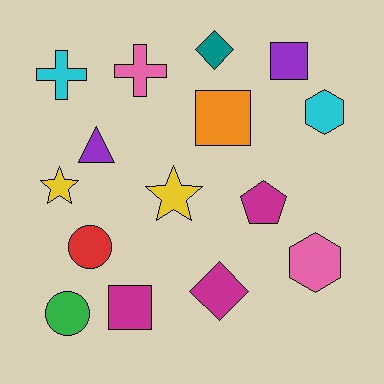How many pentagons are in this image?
There is 1 pentagon.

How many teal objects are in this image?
There is 1 teal object.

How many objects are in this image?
There are 15 objects.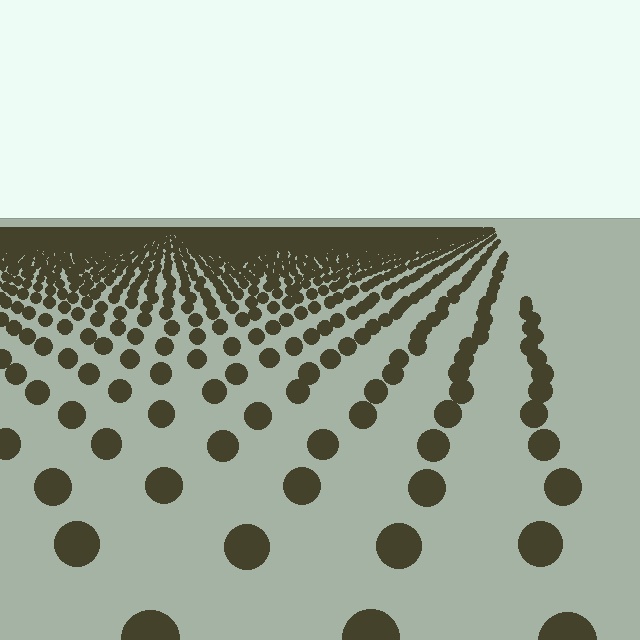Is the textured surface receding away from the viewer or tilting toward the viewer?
The surface is receding away from the viewer. Texture elements get smaller and denser toward the top.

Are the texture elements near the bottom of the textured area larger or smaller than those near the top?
Larger. Near the bottom, elements are closer to the viewer and appear at a bigger on-screen size.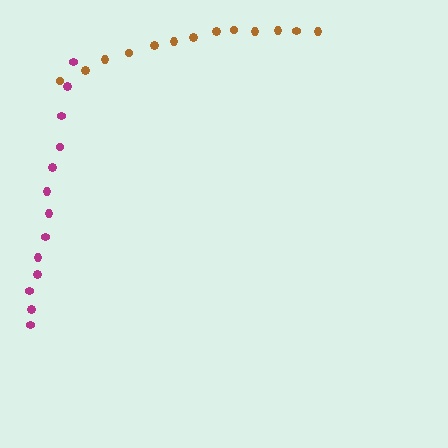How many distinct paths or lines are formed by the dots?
There are 2 distinct paths.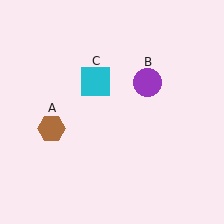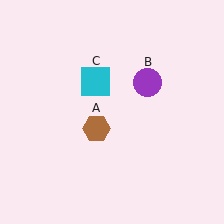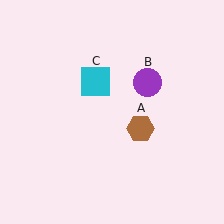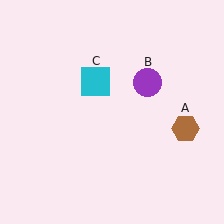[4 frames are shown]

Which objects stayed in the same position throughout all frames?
Purple circle (object B) and cyan square (object C) remained stationary.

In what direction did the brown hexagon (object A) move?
The brown hexagon (object A) moved right.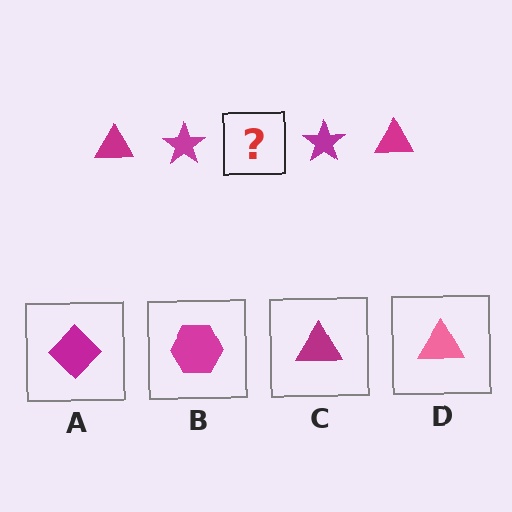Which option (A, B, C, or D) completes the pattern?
C.